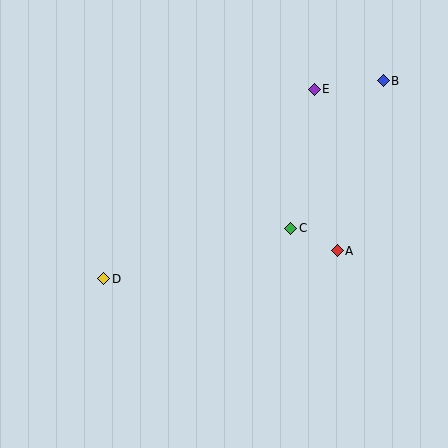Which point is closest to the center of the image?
Point C at (291, 228) is closest to the center.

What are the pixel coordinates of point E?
Point E is at (314, 89).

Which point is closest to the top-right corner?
Point B is closest to the top-right corner.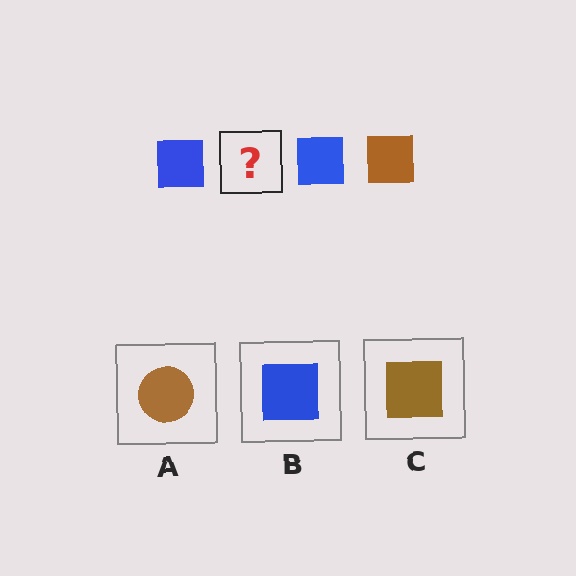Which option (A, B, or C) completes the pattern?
C.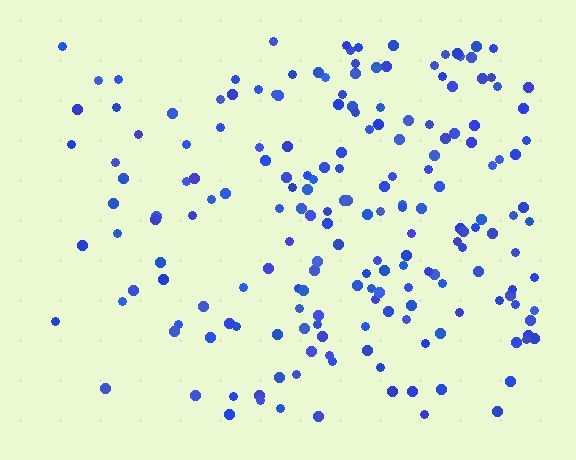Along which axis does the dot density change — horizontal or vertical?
Horizontal.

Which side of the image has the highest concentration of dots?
The right.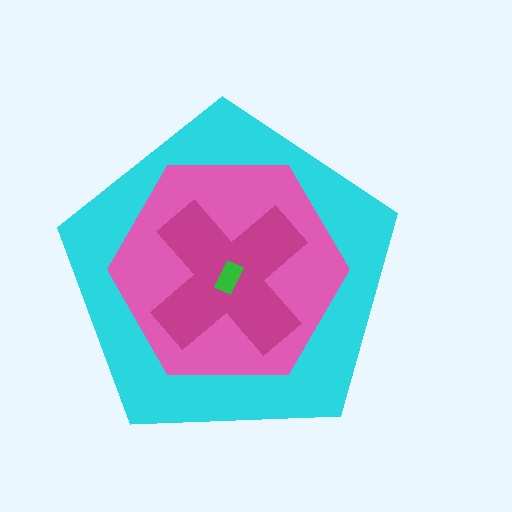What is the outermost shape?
The cyan pentagon.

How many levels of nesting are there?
4.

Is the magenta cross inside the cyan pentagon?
Yes.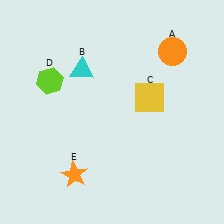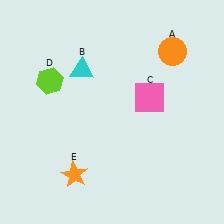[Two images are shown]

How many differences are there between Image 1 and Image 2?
There is 1 difference between the two images.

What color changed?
The square (C) changed from yellow in Image 1 to pink in Image 2.